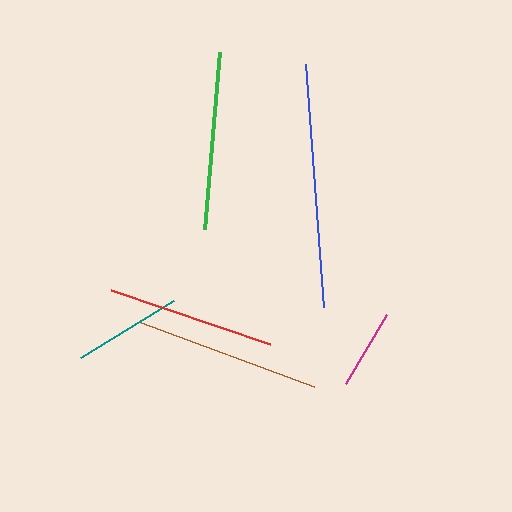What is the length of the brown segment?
The brown segment is approximately 184 pixels long.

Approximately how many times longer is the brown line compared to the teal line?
The brown line is approximately 1.7 times the length of the teal line.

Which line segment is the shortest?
The magenta line is the shortest at approximately 81 pixels.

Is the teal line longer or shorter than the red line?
The red line is longer than the teal line.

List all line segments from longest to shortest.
From longest to shortest: blue, brown, green, red, teal, magenta.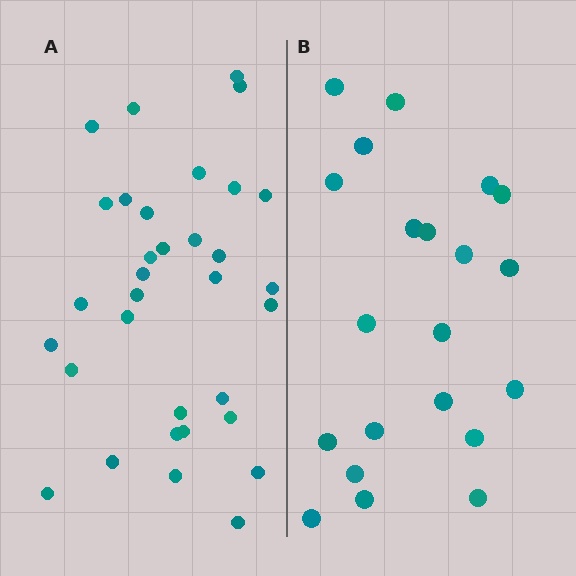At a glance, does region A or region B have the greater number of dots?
Region A (the left region) has more dots.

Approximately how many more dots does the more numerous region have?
Region A has roughly 12 or so more dots than region B.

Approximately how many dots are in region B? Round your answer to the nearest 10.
About 20 dots. (The exact count is 21, which rounds to 20.)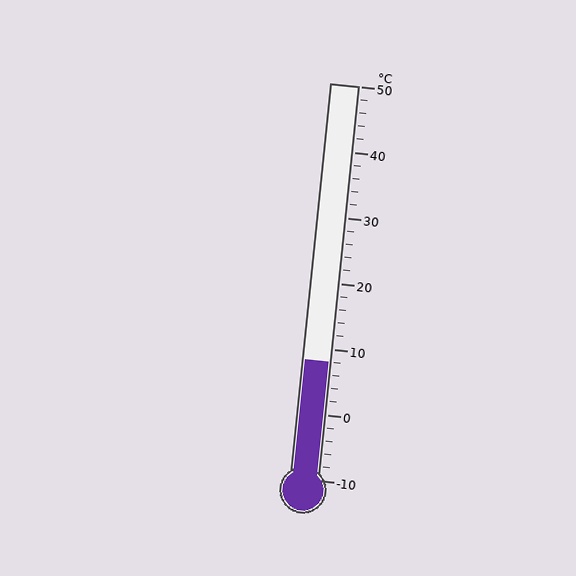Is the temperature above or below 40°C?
The temperature is below 40°C.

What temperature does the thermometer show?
The thermometer shows approximately 8°C.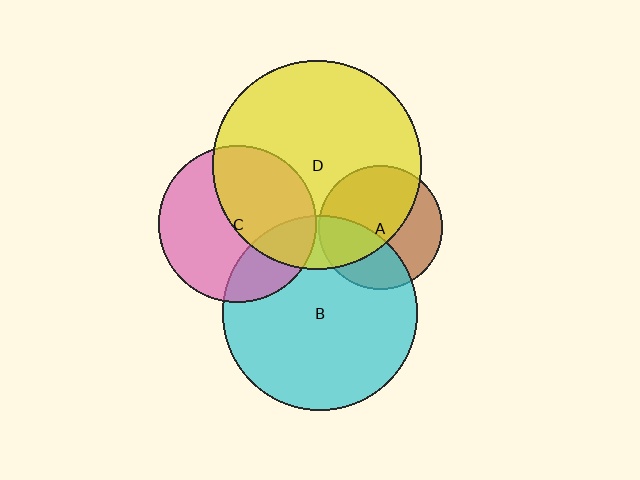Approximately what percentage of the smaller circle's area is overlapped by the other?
Approximately 15%.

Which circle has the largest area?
Circle D (yellow).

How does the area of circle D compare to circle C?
Approximately 1.8 times.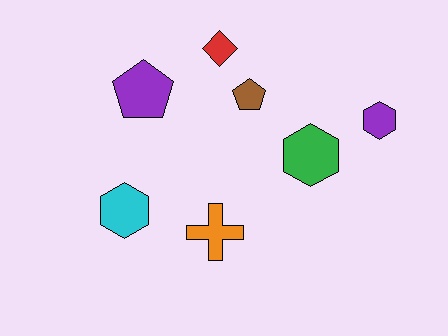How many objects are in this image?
There are 7 objects.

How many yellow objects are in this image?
There are no yellow objects.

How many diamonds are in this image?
There is 1 diamond.